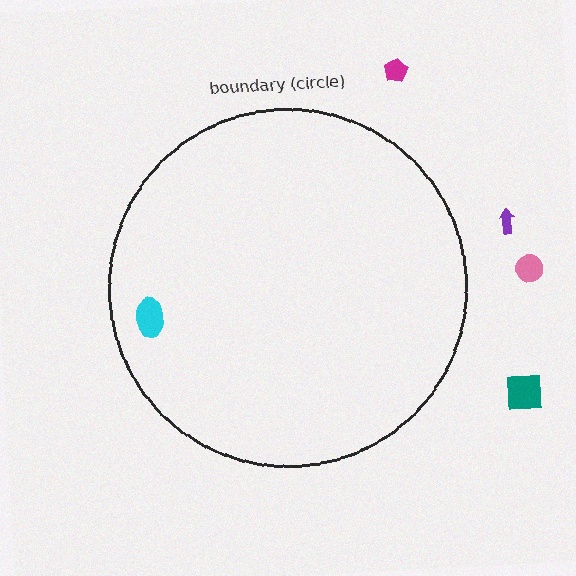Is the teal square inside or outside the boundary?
Outside.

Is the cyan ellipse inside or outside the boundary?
Inside.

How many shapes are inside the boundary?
1 inside, 4 outside.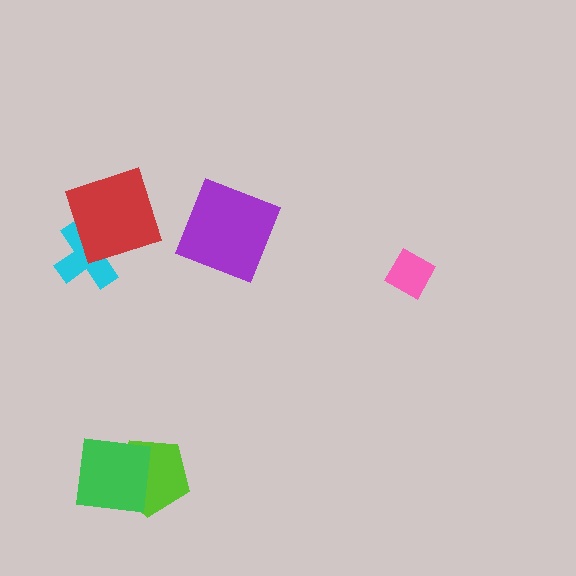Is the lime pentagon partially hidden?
Yes, it is partially covered by another shape.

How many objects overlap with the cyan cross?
1 object overlaps with the cyan cross.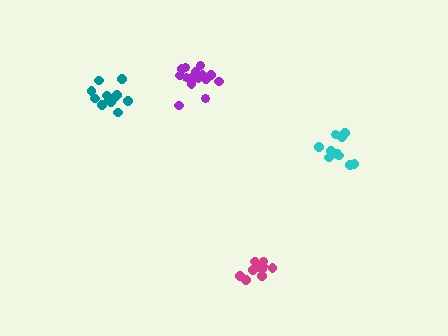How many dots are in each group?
Group 1: 12 dots, Group 2: 11 dots, Group 3: 16 dots, Group 4: 12 dots (51 total).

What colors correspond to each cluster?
The clusters are colored: teal, magenta, purple, cyan.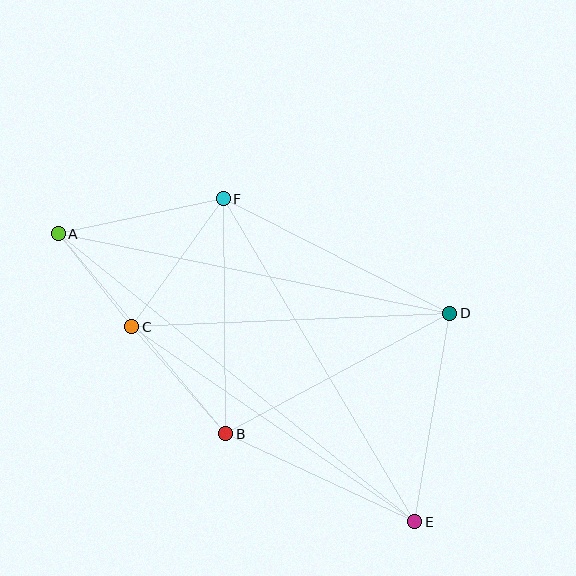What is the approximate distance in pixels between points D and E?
The distance between D and E is approximately 211 pixels.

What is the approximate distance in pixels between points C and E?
The distance between C and E is approximately 344 pixels.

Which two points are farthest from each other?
Points A and E are farthest from each other.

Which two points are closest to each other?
Points A and C are closest to each other.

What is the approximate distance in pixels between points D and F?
The distance between D and F is approximately 254 pixels.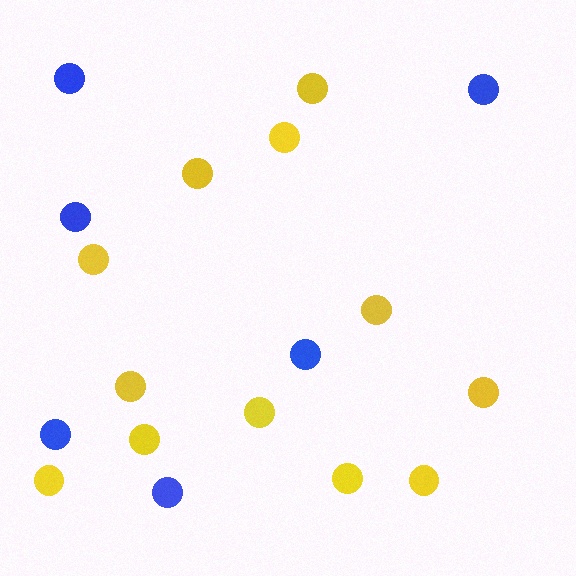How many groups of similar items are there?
There are 2 groups: one group of yellow circles (12) and one group of blue circles (6).